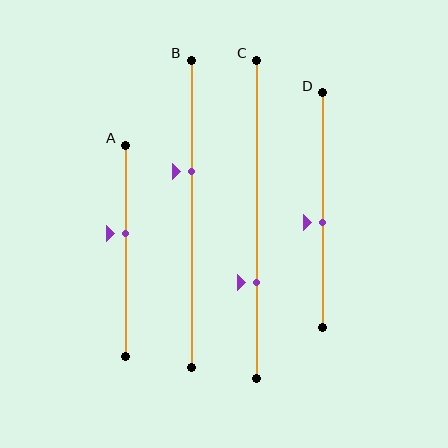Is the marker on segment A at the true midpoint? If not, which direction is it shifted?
No, the marker on segment A is shifted upward by about 8% of the segment length.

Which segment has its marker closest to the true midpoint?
Segment D has its marker closest to the true midpoint.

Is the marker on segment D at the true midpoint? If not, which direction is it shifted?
No, the marker on segment D is shifted downward by about 5% of the segment length.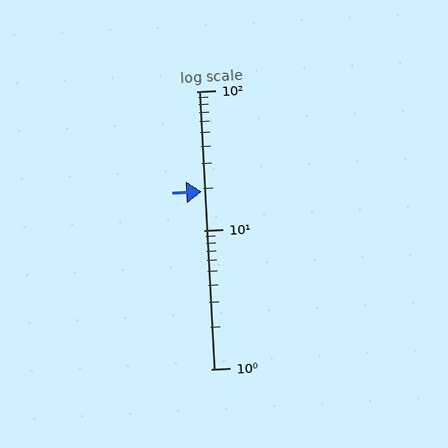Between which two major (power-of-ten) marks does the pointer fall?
The pointer is between 10 and 100.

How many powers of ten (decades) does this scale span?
The scale spans 2 decades, from 1 to 100.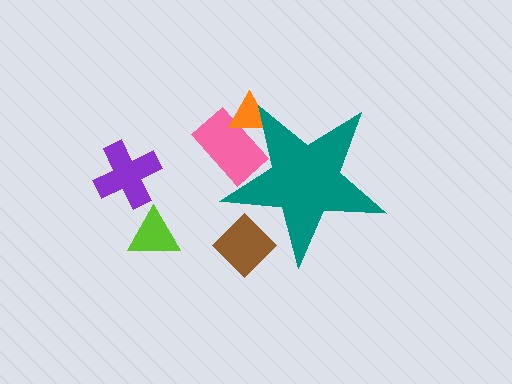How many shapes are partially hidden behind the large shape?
3 shapes are partially hidden.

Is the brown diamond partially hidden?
Yes, the brown diamond is partially hidden behind the teal star.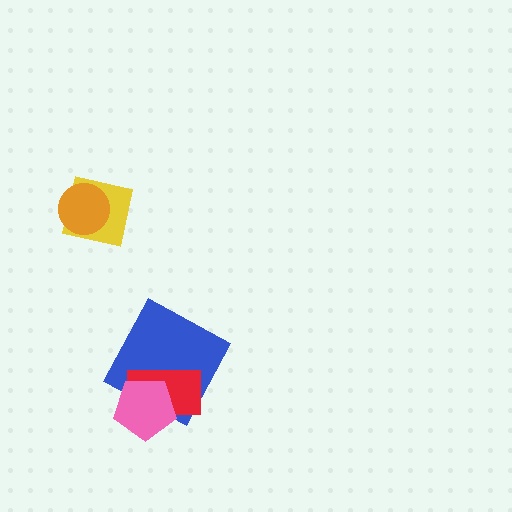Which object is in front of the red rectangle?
The pink pentagon is in front of the red rectangle.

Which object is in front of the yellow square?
The orange circle is in front of the yellow square.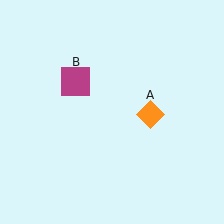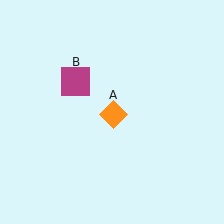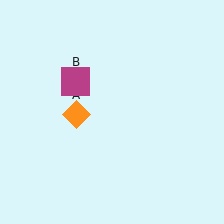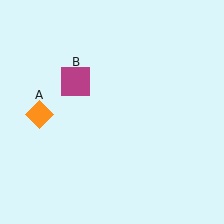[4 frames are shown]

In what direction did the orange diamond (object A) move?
The orange diamond (object A) moved left.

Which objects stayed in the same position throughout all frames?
Magenta square (object B) remained stationary.